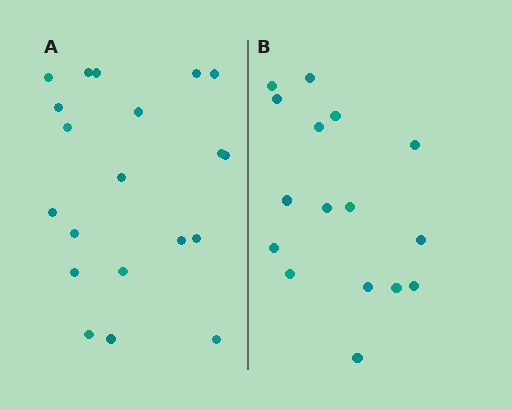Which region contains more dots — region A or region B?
Region A (the left region) has more dots.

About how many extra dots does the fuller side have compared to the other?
Region A has about 4 more dots than region B.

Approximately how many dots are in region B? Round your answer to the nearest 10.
About 20 dots. (The exact count is 16, which rounds to 20.)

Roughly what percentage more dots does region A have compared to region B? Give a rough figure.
About 25% more.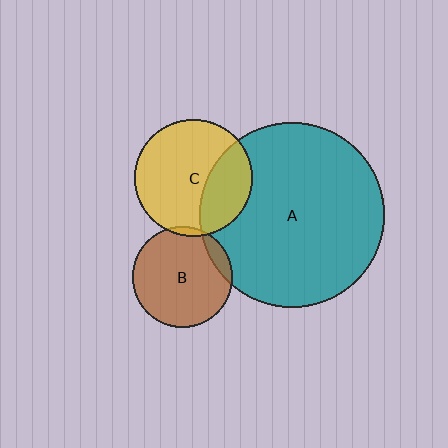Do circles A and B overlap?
Yes.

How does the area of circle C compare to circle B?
Approximately 1.4 times.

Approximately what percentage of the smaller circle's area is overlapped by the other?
Approximately 10%.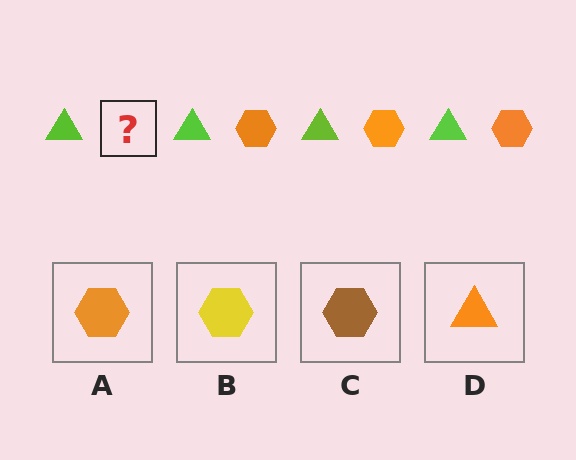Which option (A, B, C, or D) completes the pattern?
A.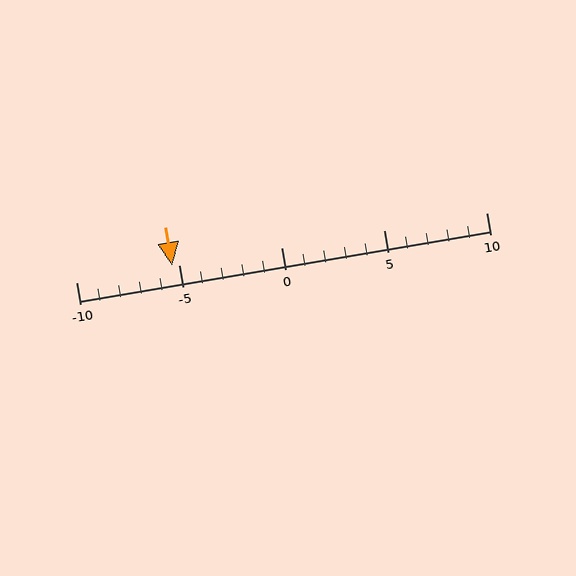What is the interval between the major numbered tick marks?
The major tick marks are spaced 5 units apart.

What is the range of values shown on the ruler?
The ruler shows values from -10 to 10.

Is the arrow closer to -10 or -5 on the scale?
The arrow is closer to -5.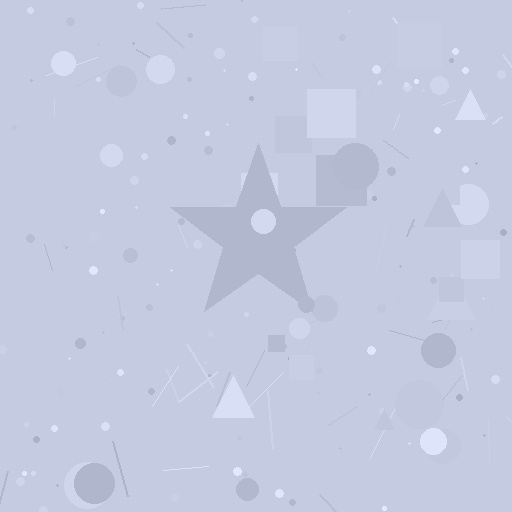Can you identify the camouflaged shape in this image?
The camouflaged shape is a star.